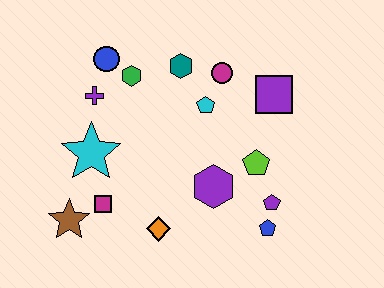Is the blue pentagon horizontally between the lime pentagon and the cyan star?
No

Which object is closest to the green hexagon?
The blue circle is closest to the green hexagon.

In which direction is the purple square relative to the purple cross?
The purple square is to the right of the purple cross.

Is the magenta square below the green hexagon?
Yes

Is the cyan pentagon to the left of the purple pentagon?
Yes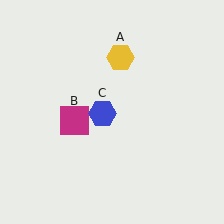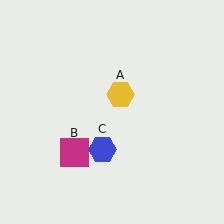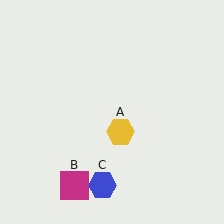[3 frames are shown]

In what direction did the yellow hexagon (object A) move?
The yellow hexagon (object A) moved down.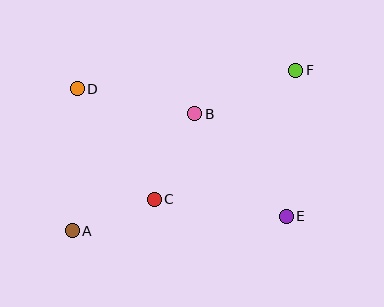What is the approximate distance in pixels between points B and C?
The distance between B and C is approximately 95 pixels.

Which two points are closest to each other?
Points A and C are closest to each other.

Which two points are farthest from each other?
Points A and F are farthest from each other.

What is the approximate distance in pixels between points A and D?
The distance between A and D is approximately 142 pixels.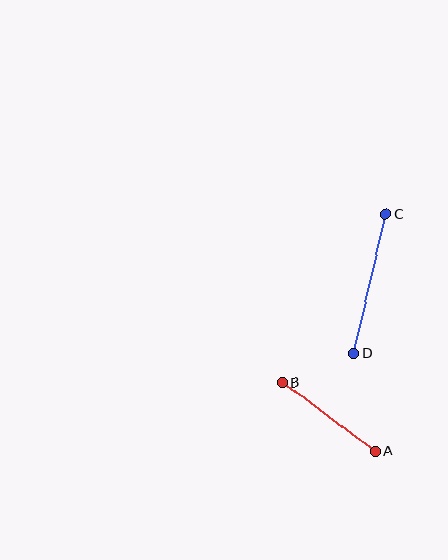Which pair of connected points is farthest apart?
Points C and D are farthest apart.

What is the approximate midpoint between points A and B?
The midpoint is at approximately (329, 417) pixels.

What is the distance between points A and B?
The distance is approximately 115 pixels.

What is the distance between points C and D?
The distance is approximately 143 pixels.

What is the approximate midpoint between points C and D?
The midpoint is at approximately (369, 284) pixels.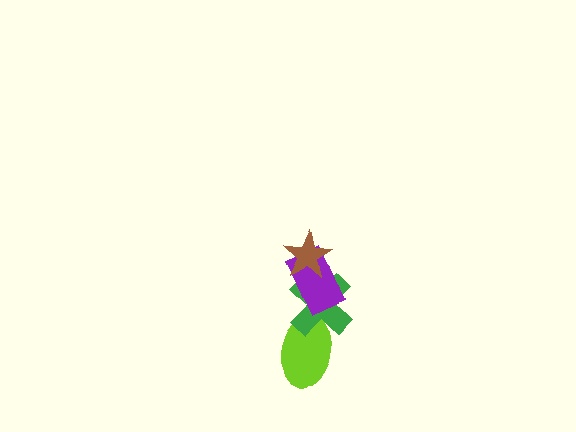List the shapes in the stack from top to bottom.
From top to bottom: the brown star, the purple rectangle, the green cross, the lime ellipse.